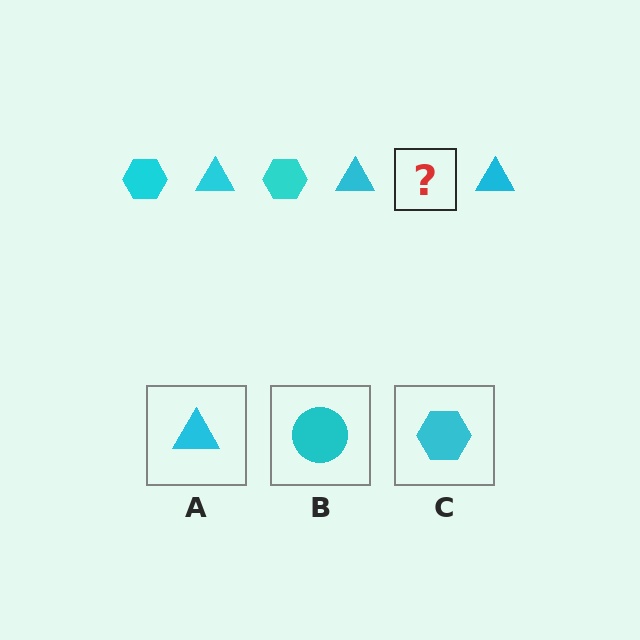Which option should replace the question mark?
Option C.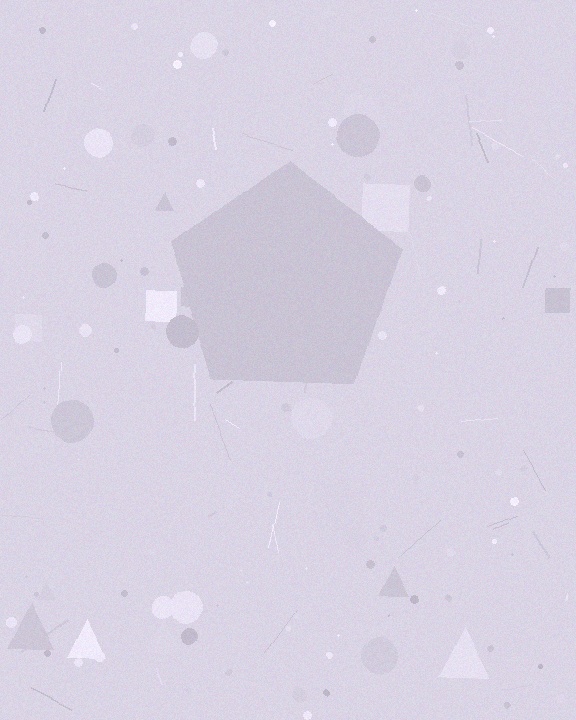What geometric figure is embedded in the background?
A pentagon is embedded in the background.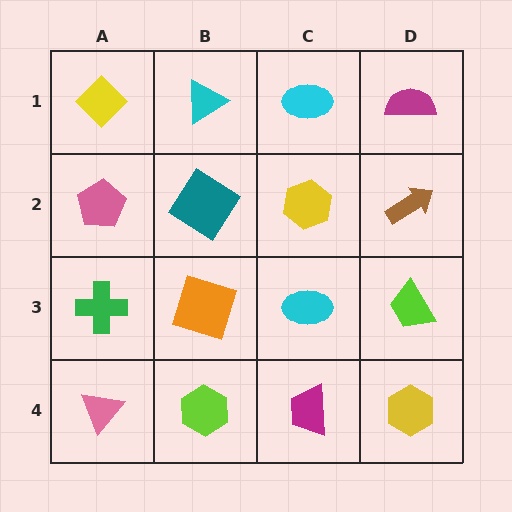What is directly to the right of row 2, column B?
A yellow hexagon.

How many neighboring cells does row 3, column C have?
4.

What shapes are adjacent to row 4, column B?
An orange square (row 3, column B), a pink triangle (row 4, column A), a magenta trapezoid (row 4, column C).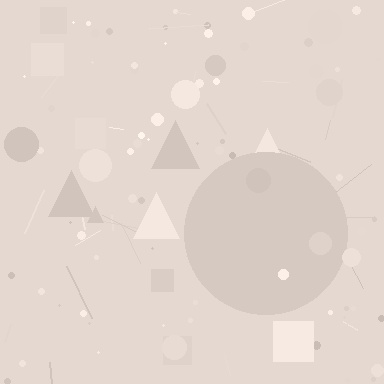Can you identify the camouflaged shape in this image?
The camouflaged shape is a circle.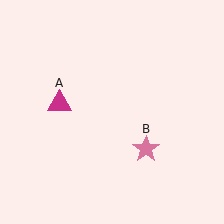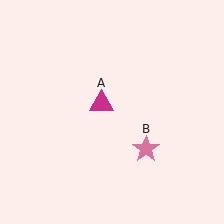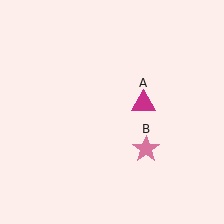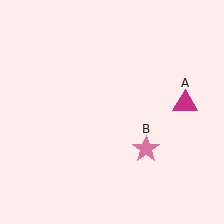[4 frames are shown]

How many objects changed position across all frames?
1 object changed position: magenta triangle (object A).